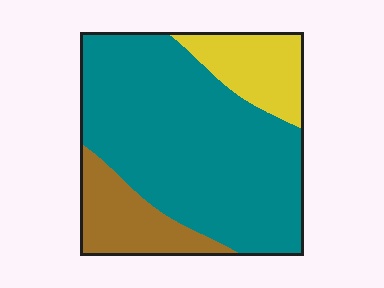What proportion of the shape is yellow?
Yellow takes up less than a quarter of the shape.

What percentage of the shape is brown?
Brown covers 16% of the shape.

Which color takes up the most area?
Teal, at roughly 70%.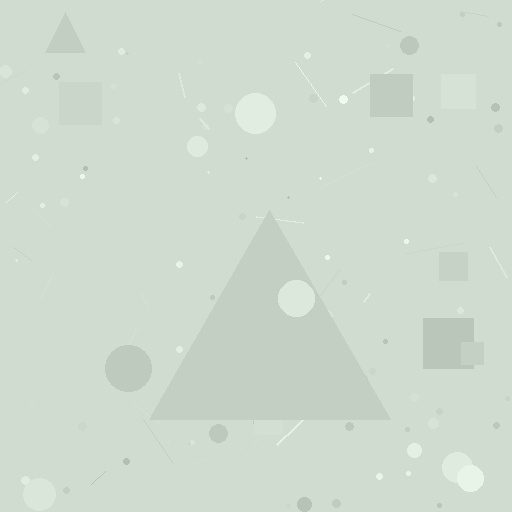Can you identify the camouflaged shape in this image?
The camouflaged shape is a triangle.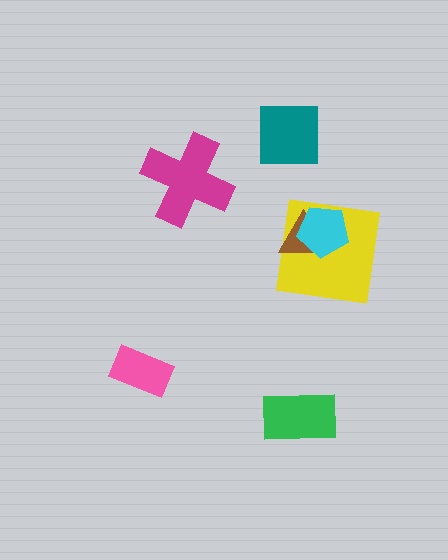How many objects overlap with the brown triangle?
2 objects overlap with the brown triangle.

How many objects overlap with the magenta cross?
0 objects overlap with the magenta cross.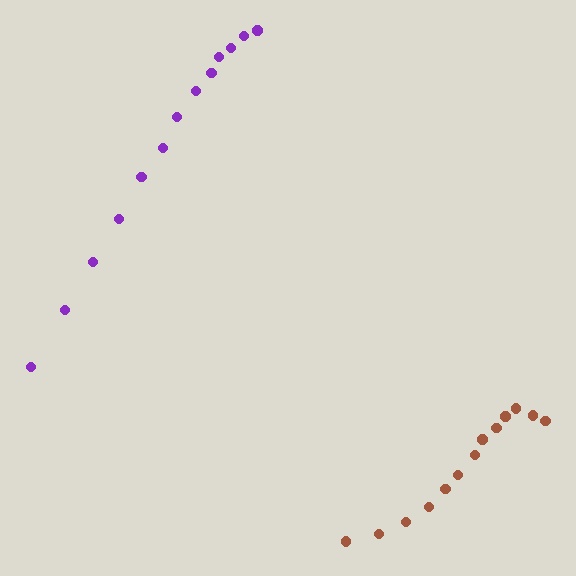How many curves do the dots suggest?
There are 2 distinct paths.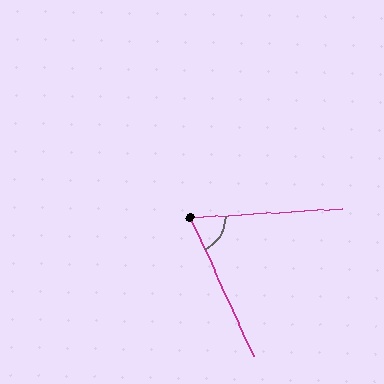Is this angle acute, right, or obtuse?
It is acute.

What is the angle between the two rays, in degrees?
Approximately 69 degrees.